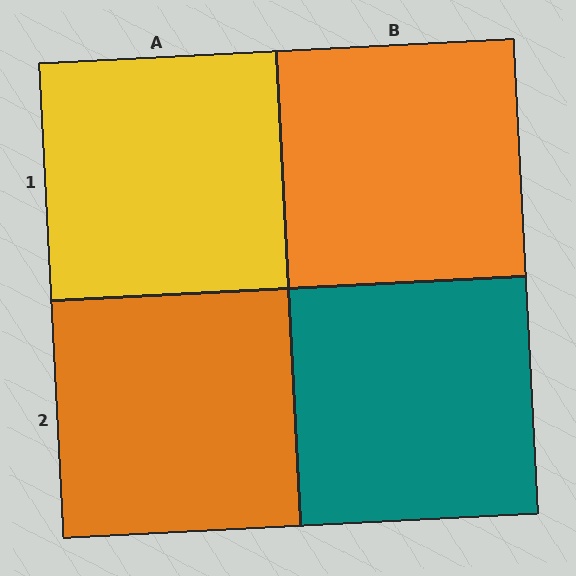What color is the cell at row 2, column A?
Orange.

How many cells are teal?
1 cell is teal.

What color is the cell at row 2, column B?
Teal.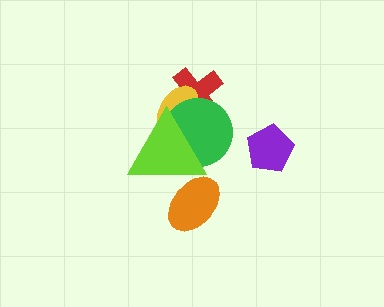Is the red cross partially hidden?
Yes, it is partially covered by another shape.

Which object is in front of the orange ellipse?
The lime triangle is in front of the orange ellipse.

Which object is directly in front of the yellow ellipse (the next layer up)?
The green circle is directly in front of the yellow ellipse.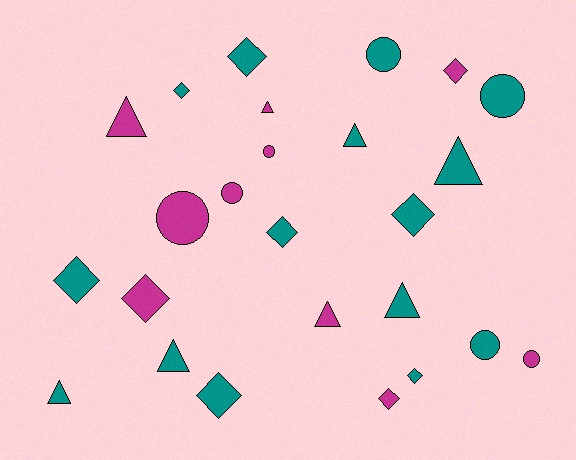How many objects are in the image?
There are 25 objects.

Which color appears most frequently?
Teal, with 15 objects.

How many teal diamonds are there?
There are 7 teal diamonds.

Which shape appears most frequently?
Diamond, with 10 objects.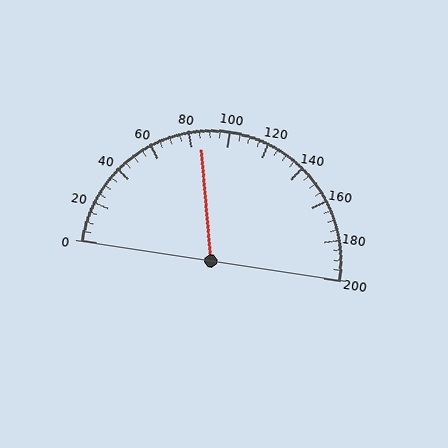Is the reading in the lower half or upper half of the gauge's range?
The reading is in the lower half of the range (0 to 200).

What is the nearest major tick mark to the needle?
The nearest major tick mark is 80.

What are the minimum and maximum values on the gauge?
The gauge ranges from 0 to 200.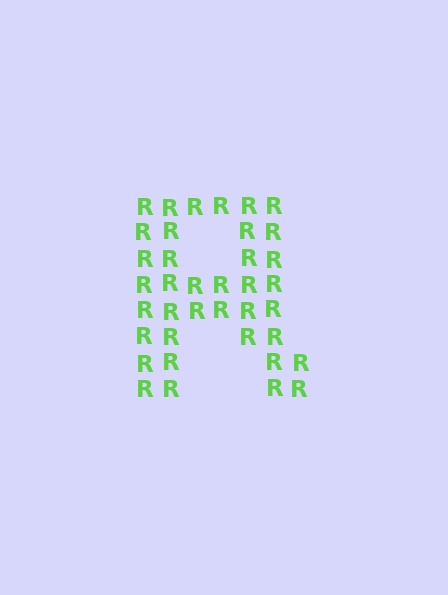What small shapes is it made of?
It is made of small letter R's.